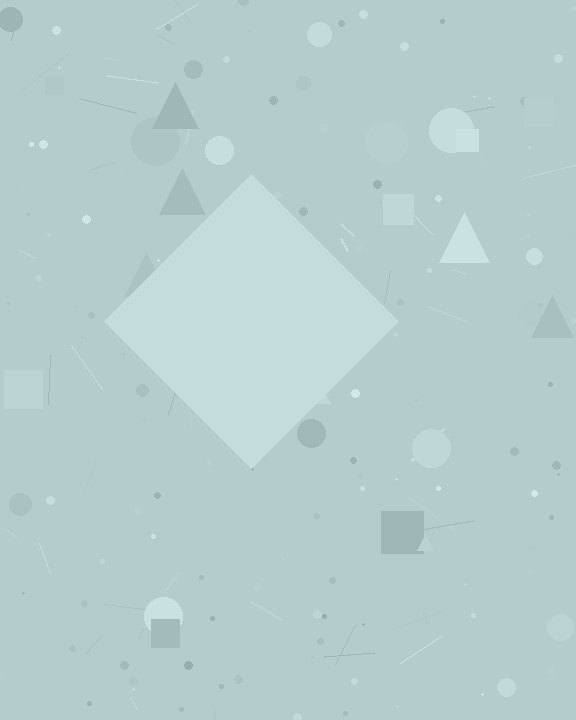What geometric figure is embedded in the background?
A diamond is embedded in the background.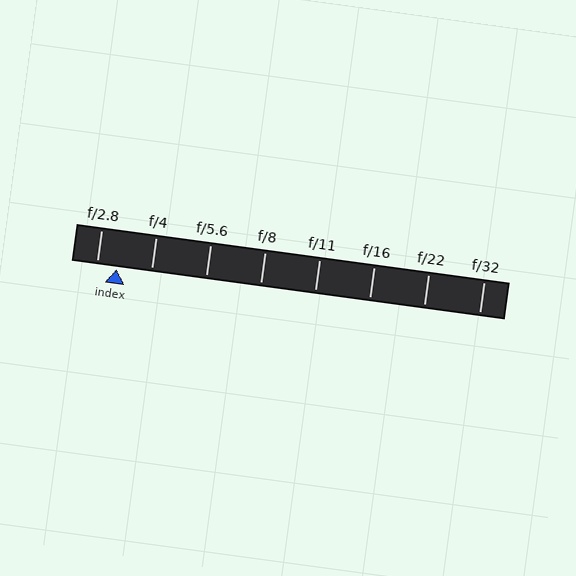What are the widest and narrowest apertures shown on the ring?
The widest aperture shown is f/2.8 and the narrowest is f/32.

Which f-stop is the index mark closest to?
The index mark is closest to f/2.8.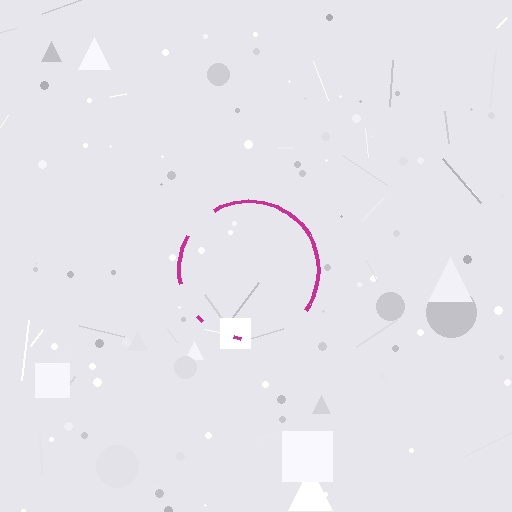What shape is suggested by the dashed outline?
The dashed outline suggests a circle.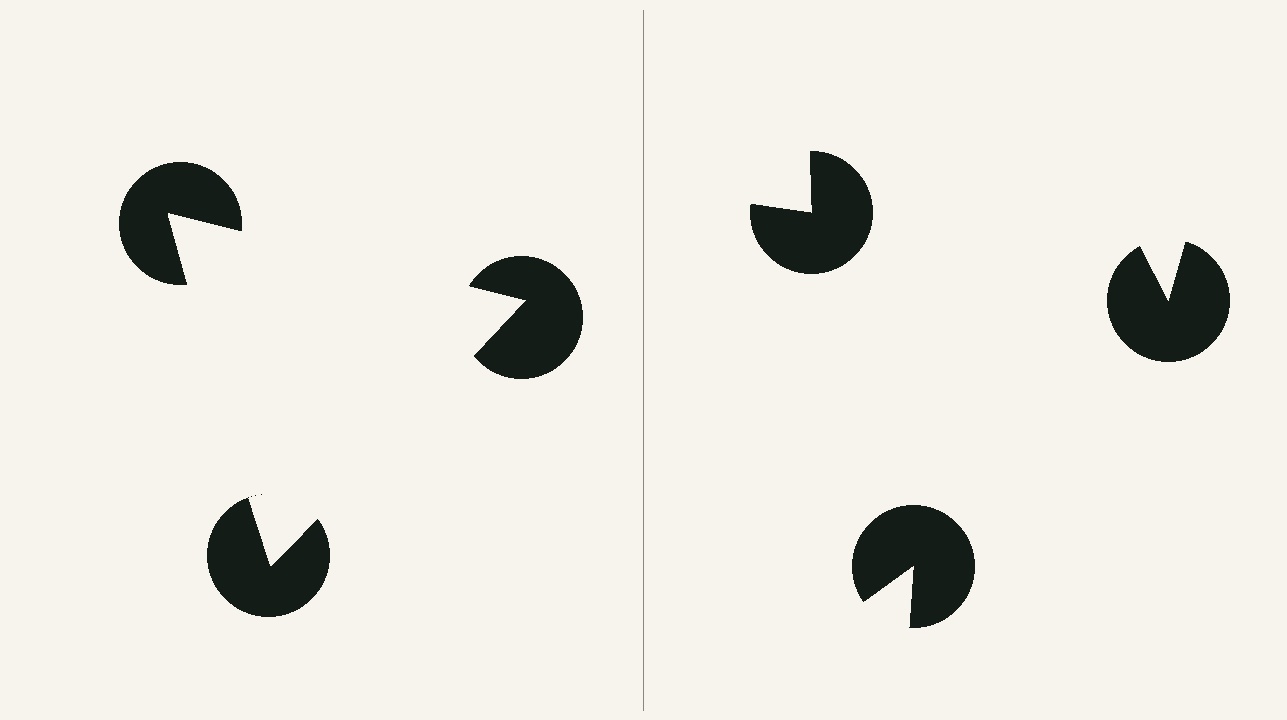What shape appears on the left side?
An illusory triangle.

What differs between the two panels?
The pac-man discs are positioned identically on both sides; only the wedge orientations differ. On the left they align to a triangle; on the right they are misaligned.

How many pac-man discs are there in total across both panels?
6 — 3 on each side.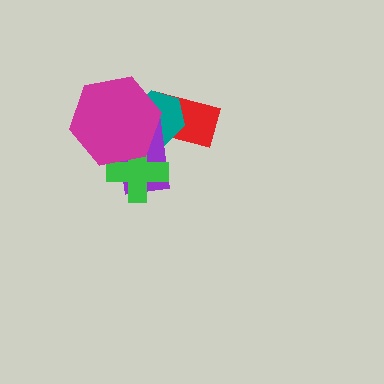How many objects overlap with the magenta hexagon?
4 objects overlap with the magenta hexagon.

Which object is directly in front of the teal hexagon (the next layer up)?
The purple rectangle is directly in front of the teal hexagon.